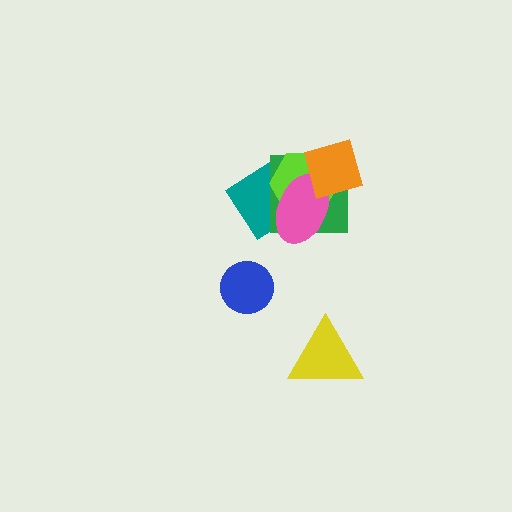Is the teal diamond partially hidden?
Yes, it is partially covered by another shape.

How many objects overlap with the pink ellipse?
4 objects overlap with the pink ellipse.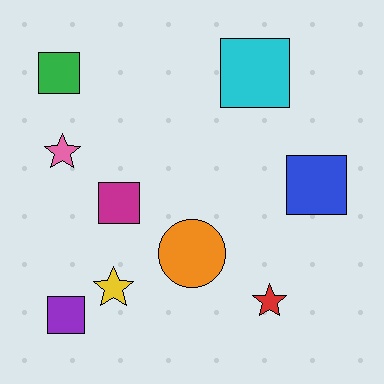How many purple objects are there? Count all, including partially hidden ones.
There is 1 purple object.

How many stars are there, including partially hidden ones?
There are 3 stars.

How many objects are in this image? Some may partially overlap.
There are 9 objects.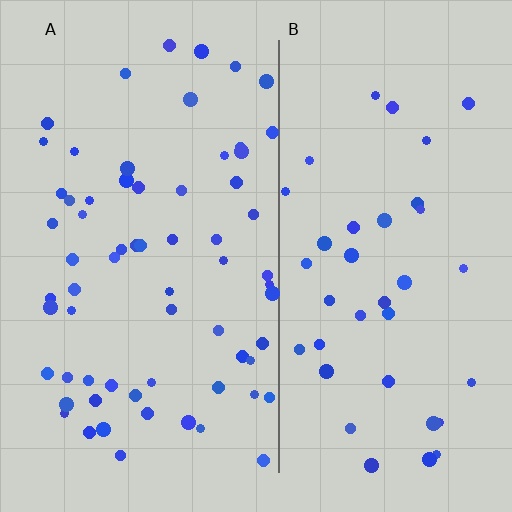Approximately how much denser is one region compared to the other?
Approximately 1.7× — region A over region B.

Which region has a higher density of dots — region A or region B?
A (the left).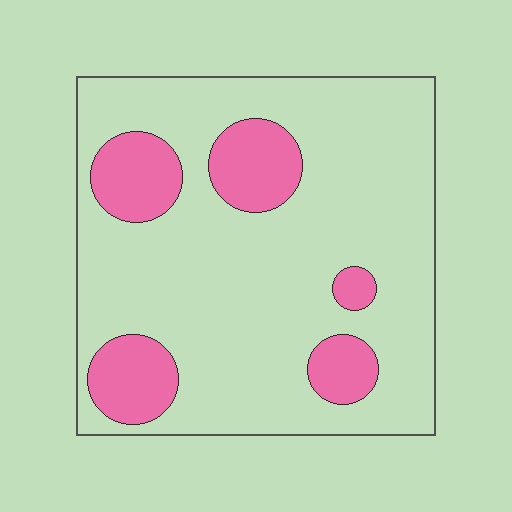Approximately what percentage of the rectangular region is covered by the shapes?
Approximately 20%.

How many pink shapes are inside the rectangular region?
5.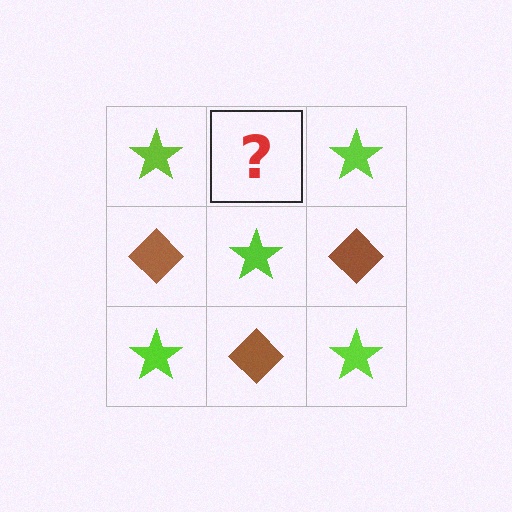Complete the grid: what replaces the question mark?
The question mark should be replaced with a brown diamond.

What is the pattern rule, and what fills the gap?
The rule is that it alternates lime star and brown diamond in a checkerboard pattern. The gap should be filled with a brown diamond.